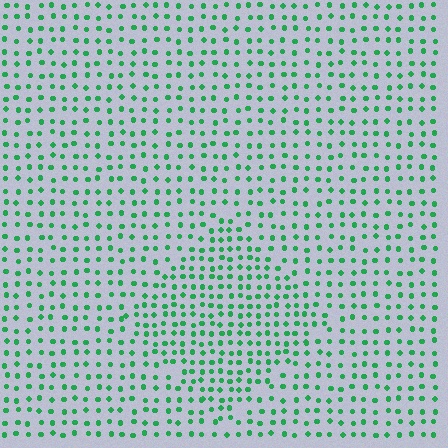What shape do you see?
I see a diamond.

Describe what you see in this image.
The image contains small green elements arranged at two different densities. A diamond-shaped region is visible where the elements are more densely packed than the surrounding area.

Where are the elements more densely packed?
The elements are more densely packed inside the diamond boundary.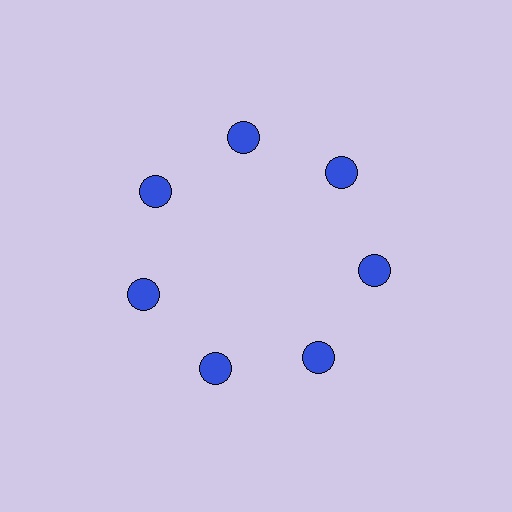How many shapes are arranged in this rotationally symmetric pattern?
There are 7 shapes, arranged in 7 groups of 1.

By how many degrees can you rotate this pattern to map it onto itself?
The pattern maps onto itself every 51 degrees of rotation.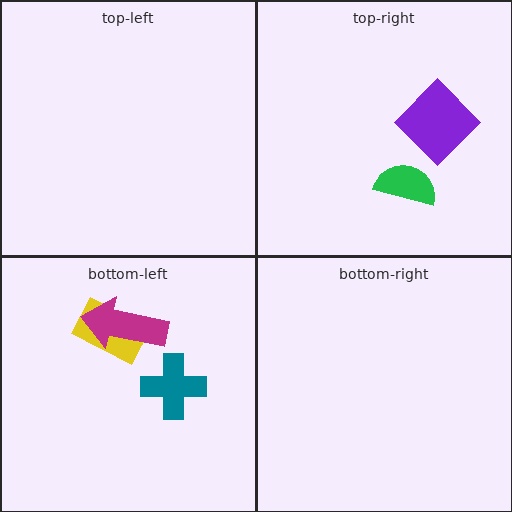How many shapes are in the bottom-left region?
3.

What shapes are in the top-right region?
The green semicircle, the purple diamond.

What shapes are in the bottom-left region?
The teal cross, the yellow rectangle, the magenta arrow.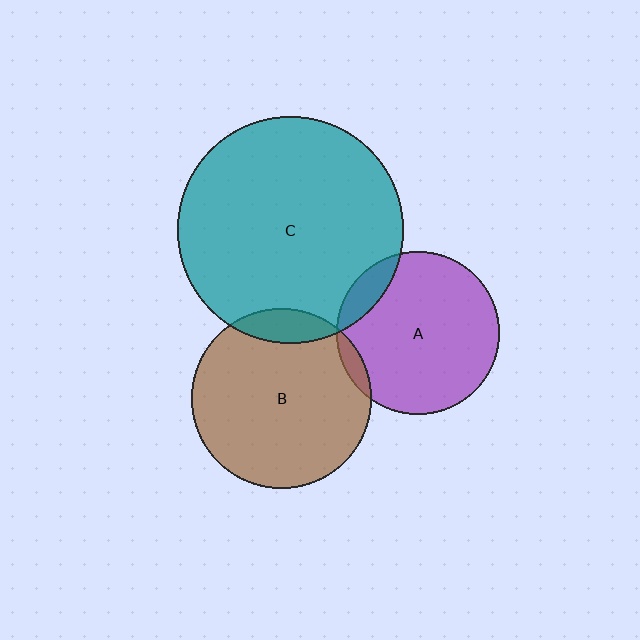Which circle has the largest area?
Circle C (teal).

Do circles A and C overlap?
Yes.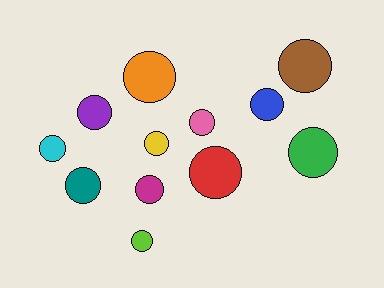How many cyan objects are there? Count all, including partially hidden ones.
There is 1 cyan object.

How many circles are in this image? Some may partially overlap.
There are 12 circles.